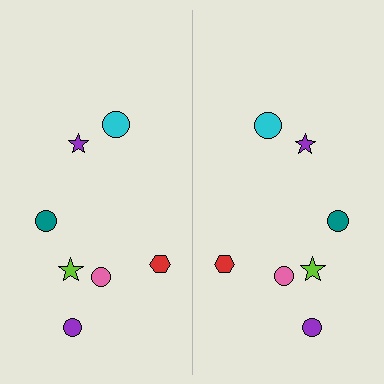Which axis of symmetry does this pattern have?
The pattern has a vertical axis of symmetry running through the center of the image.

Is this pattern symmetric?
Yes, this pattern has bilateral (reflection) symmetry.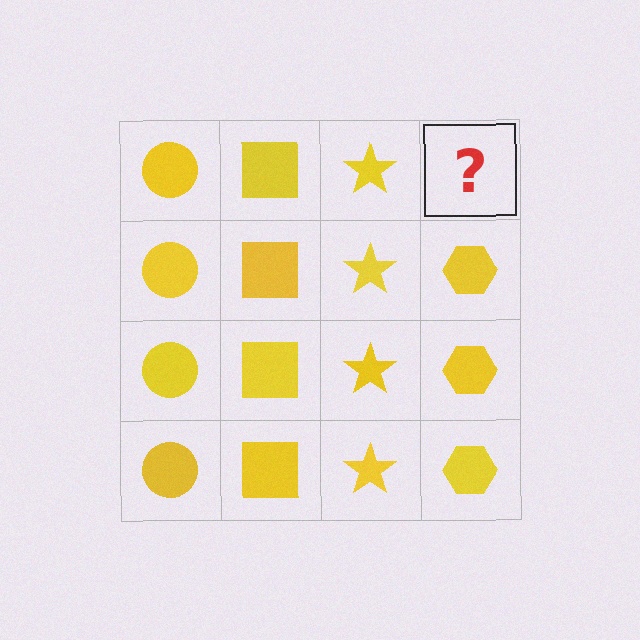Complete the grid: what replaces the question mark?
The question mark should be replaced with a yellow hexagon.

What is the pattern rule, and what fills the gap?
The rule is that each column has a consistent shape. The gap should be filled with a yellow hexagon.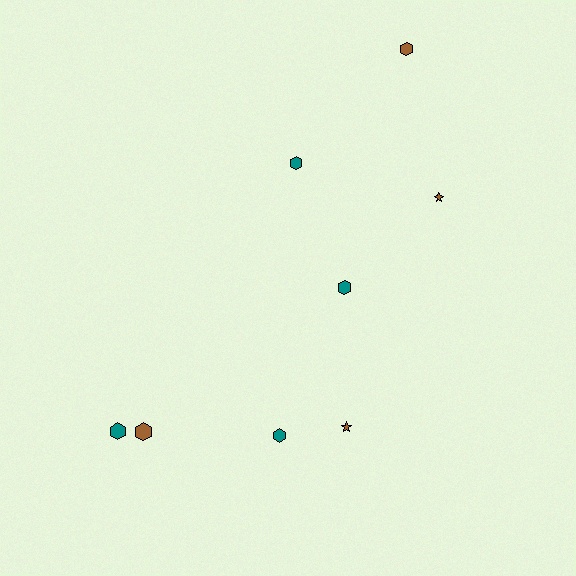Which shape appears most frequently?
Hexagon, with 6 objects.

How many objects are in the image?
There are 8 objects.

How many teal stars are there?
There are no teal stars.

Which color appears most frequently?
Teal, with 4 objects.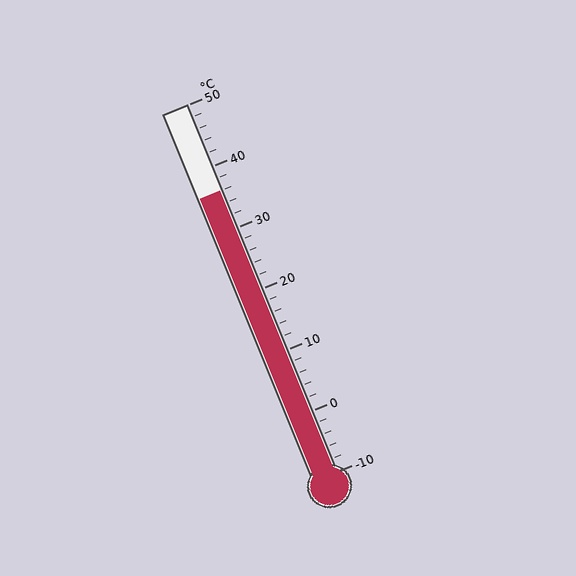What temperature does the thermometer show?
The thermometer shows approximately 36°C.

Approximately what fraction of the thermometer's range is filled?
The thermometer is filled to approximately 75% of its range.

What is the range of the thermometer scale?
The thermometer scale ranges from -10°C to 50°C.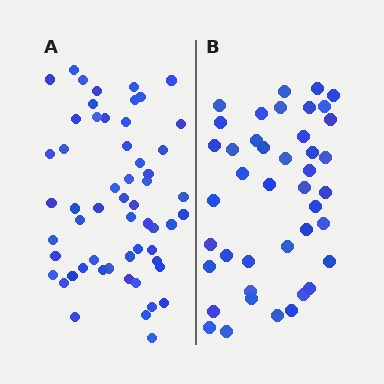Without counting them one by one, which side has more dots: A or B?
Region A (the left region) has more dots.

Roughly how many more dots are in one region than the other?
Region A has approximately 15 more dots than region B.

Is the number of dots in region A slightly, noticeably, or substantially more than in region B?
Region A has noticeably more, but not dramatically so. The ratio is roughly 1.3 to 1.